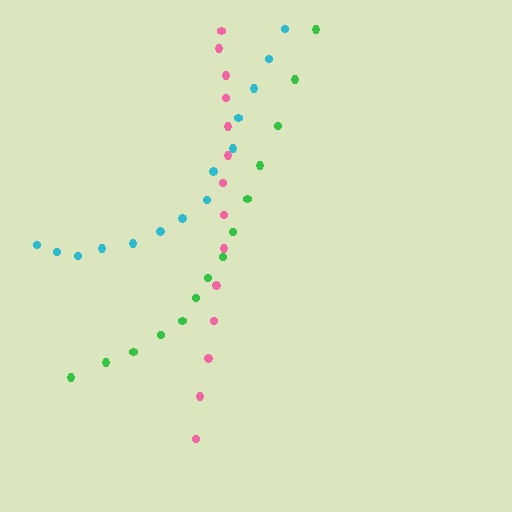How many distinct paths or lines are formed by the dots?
There are 3 distinct paths.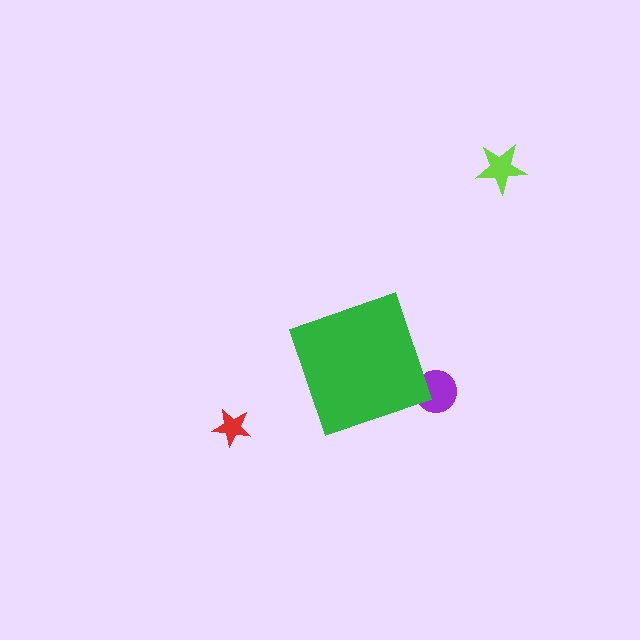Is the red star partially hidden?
No, the red star is fully visible.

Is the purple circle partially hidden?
Yes, the purple circle is partially hidden behind the green diamond.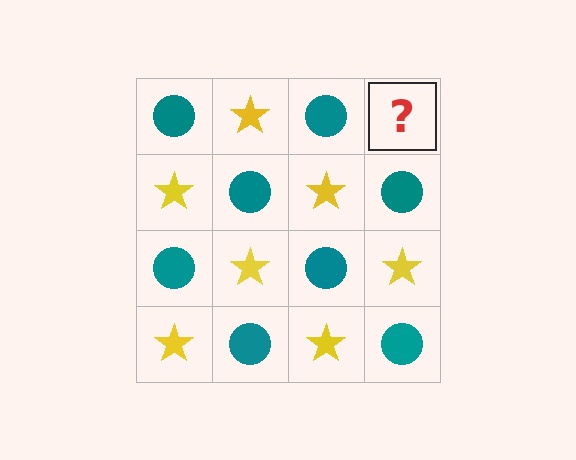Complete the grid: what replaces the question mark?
The question mark should be replaced with a yellow star.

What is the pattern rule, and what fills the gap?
The rule is that it alternates teal circle and yellow star in a checkerboard pattern. The gap should be filled with a yellow star.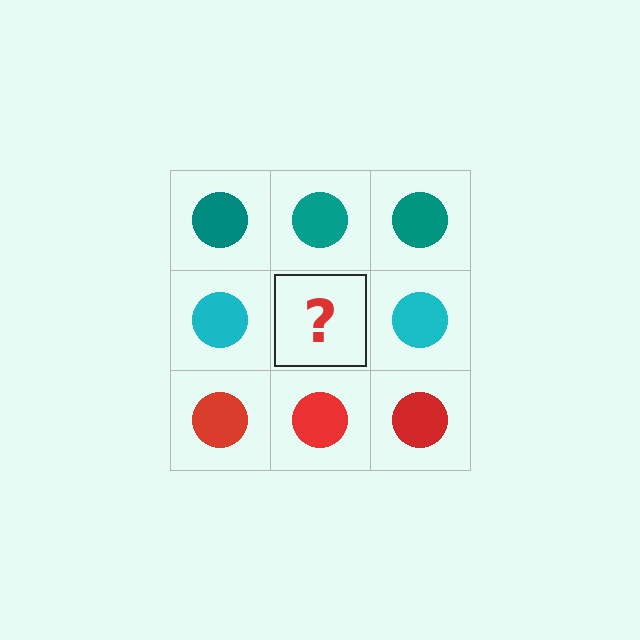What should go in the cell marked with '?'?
The missing cell should contain a cyan circle.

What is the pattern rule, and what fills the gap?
The rule is that each row has a consistent color. The gap should be filled with a cyan circle.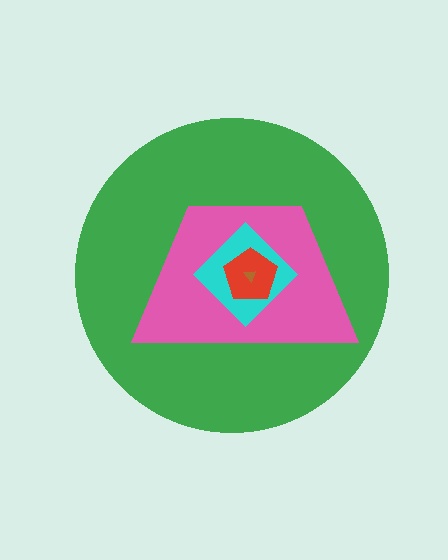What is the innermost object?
The brown triangle.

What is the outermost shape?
The green circle.